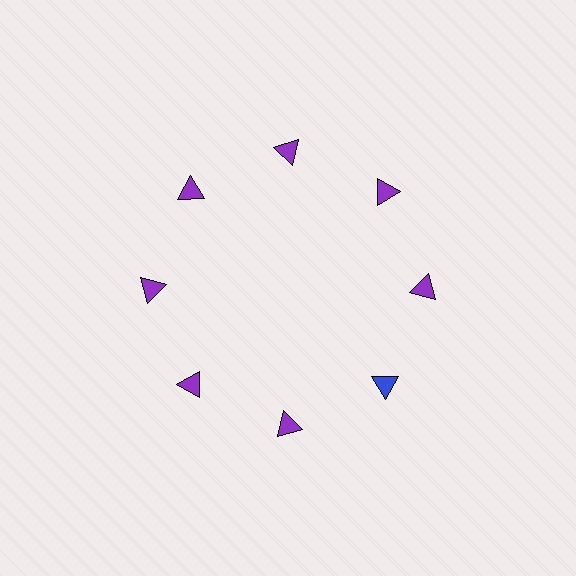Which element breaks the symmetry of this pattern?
The blue triangle at roughly the 4 o'clock position breaks the symmetry. All other shapes are purple triangles.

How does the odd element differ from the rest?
It has a different color: blue instead of purple.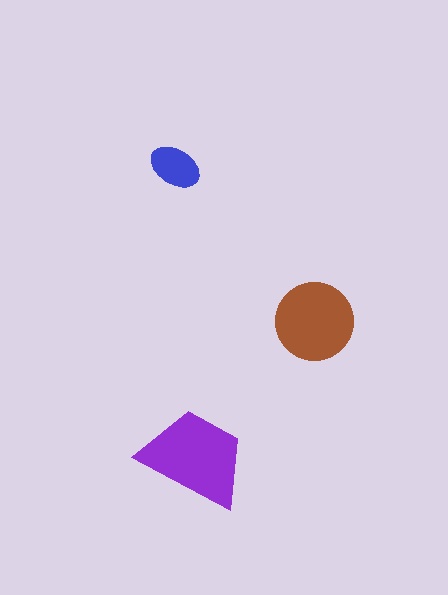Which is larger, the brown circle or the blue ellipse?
The brown circle.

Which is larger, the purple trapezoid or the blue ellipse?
The purple trapezoid.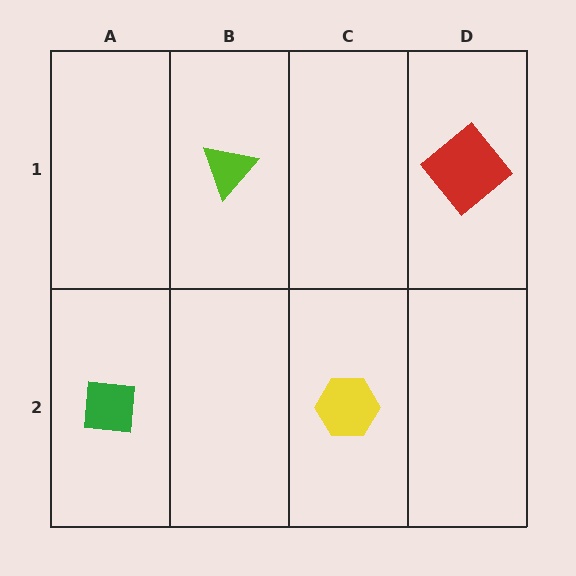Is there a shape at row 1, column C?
No, that cell is empty.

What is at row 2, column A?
A green square.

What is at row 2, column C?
A yellow hexagon.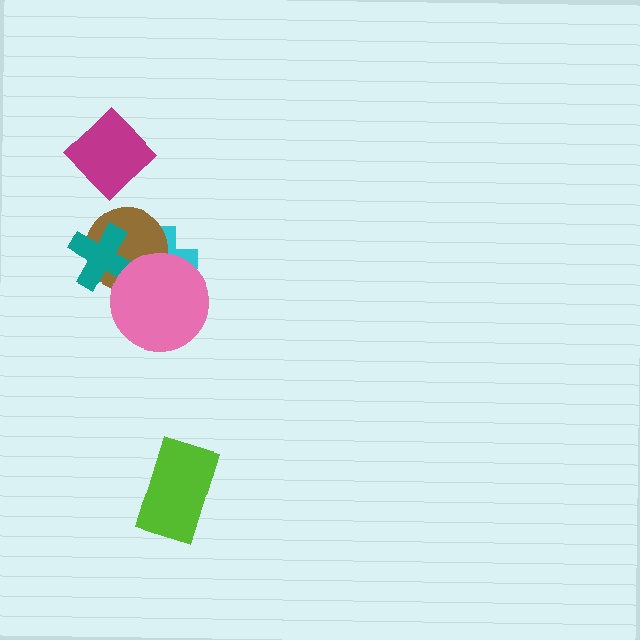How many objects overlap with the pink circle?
3 objects overlap with the pink circle.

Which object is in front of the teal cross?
The pink circle is in front of the teal cross.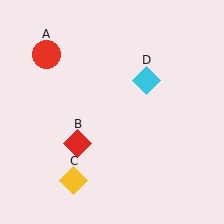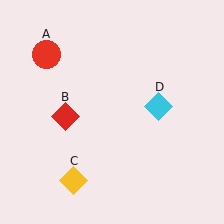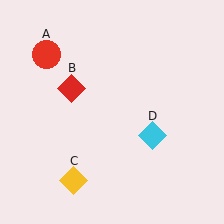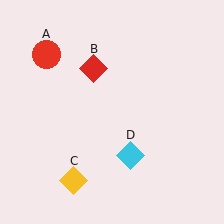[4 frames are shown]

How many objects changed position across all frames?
2 objects changed position: red diamond (object B), cyan diamond (object D).